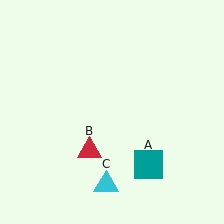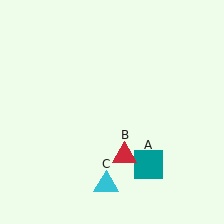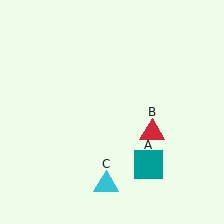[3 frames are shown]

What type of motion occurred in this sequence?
The red triangle (object B) rotated counterclockwise around the center of the scene.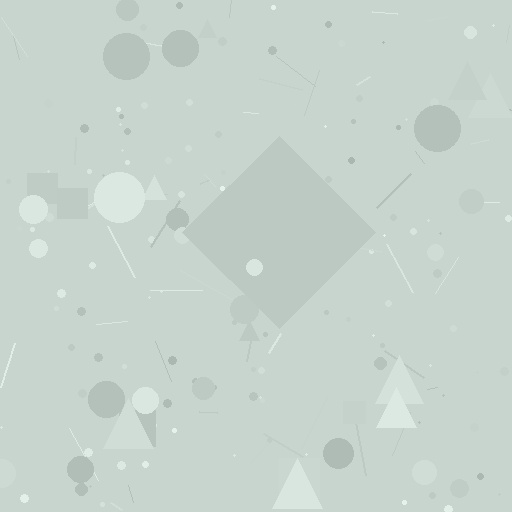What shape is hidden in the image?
A diamond is hidden in the image.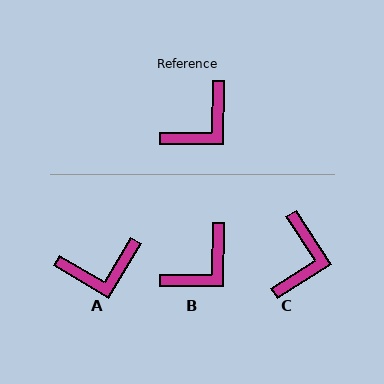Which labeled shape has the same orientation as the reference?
B.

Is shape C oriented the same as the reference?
No, it is off by about 33 degrees.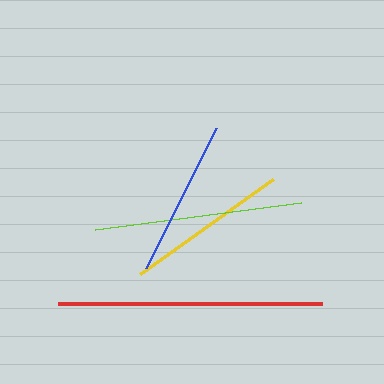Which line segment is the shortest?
The blue line is the shortest at approximately 157 pixels.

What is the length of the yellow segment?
The yellow segment is approximately 163 pixels long.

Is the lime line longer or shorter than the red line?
The red line is longer than the lime line.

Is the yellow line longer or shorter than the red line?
The red line is longer than the yellow line.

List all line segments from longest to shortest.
From longest to shortest: red, lime, yellow, blue.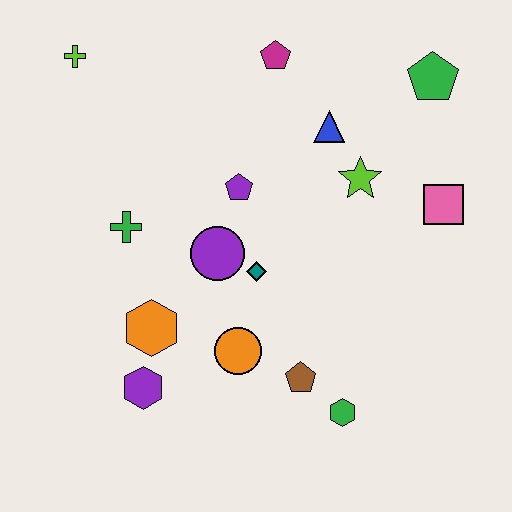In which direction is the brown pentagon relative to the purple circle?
The brown pentagon is below the purple circle.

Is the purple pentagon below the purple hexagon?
No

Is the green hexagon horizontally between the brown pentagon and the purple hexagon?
No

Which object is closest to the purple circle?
The teal diamond is closest to the purple circle.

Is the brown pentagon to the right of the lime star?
No